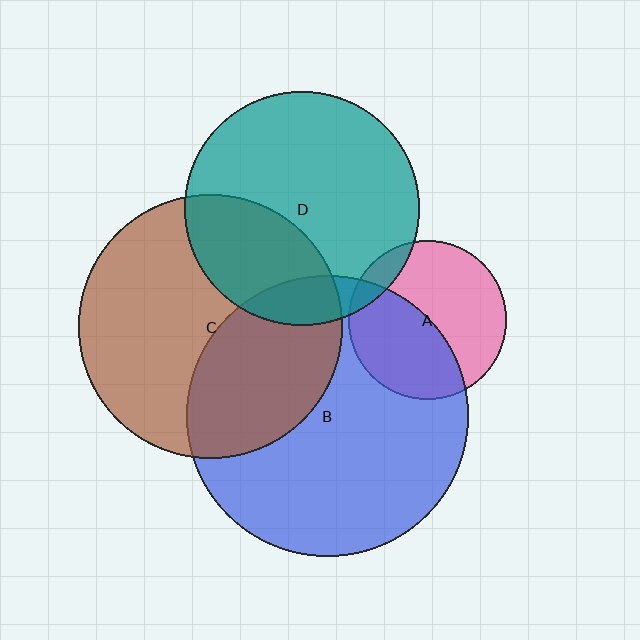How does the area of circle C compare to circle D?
Approximately 1.3 times.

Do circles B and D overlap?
Yes.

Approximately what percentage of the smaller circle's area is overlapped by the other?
Approximately 10%.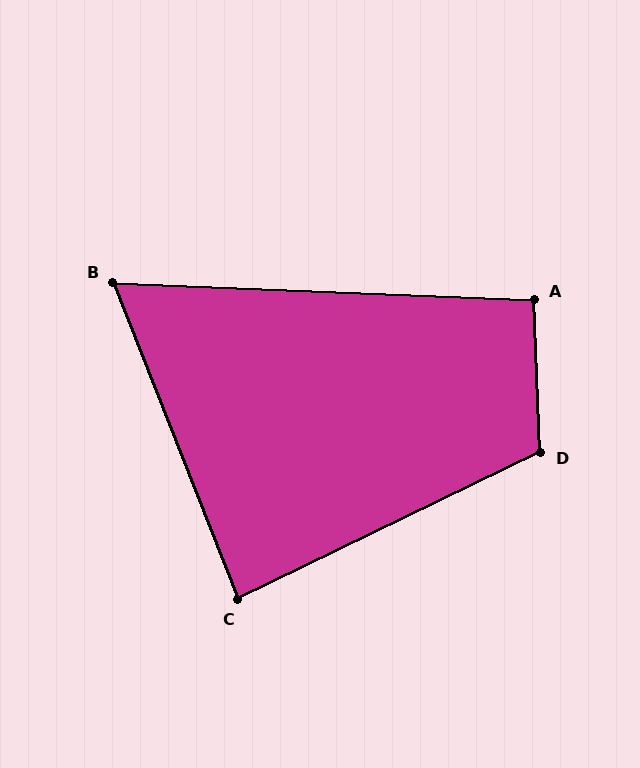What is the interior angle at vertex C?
Approximately 86 degrees (approximately right).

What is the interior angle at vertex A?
Approximately 94 degrees (approximately right).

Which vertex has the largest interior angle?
D, at approximately 114 degrees.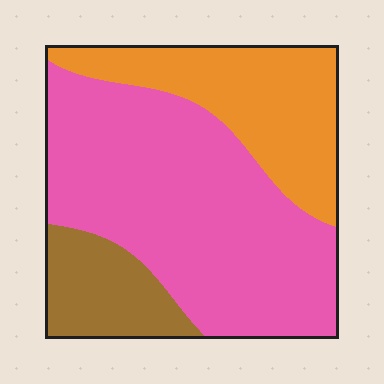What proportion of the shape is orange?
Orange takes up about one quarter (1/4) of the shape.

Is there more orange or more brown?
Orange.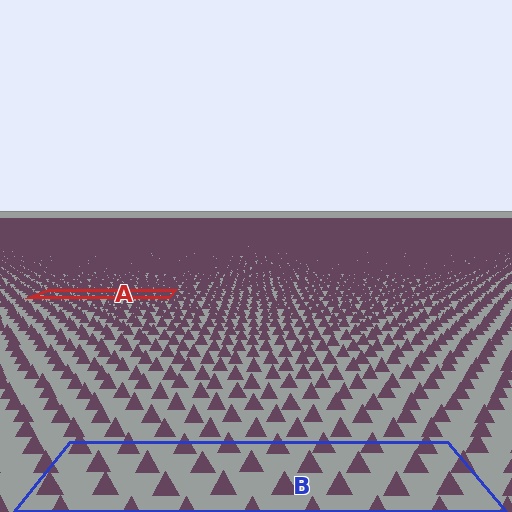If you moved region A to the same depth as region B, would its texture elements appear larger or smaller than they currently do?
They would appear larger. At a closer depth, the same texture elements are projected at a bigger on-screen size.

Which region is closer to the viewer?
Region B is closer. The texture elements there are larger and more spread out.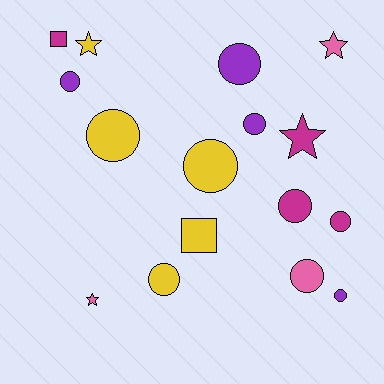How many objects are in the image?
There are 16 objects.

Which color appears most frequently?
Yellow, with 5 objects.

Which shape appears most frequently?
Circle, with 10 objects.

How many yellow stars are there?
There is 1 yellow star.